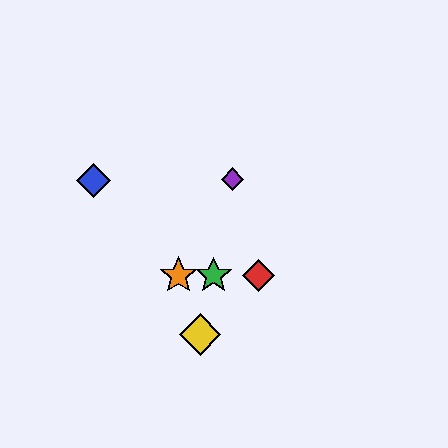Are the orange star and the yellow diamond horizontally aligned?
No, the orange star is at y≈276 and the yellow diamond is at y≈335.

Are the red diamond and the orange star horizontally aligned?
Yes, both are at y≈276.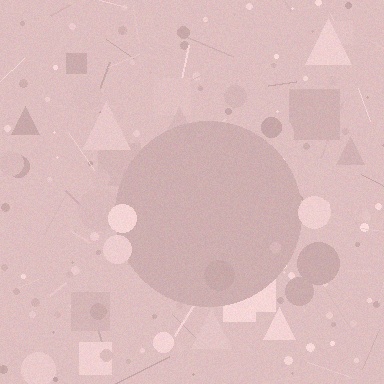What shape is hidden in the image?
A circle is hidden in the image.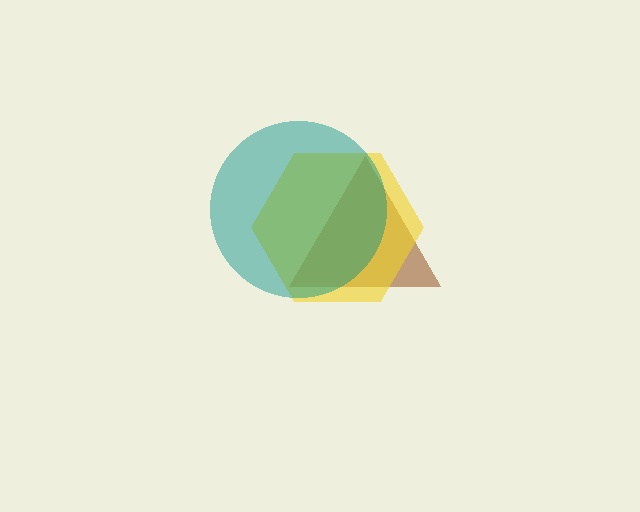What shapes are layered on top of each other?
The layered shapes are: a brown triangle, a yellow hexagon, a teal circle.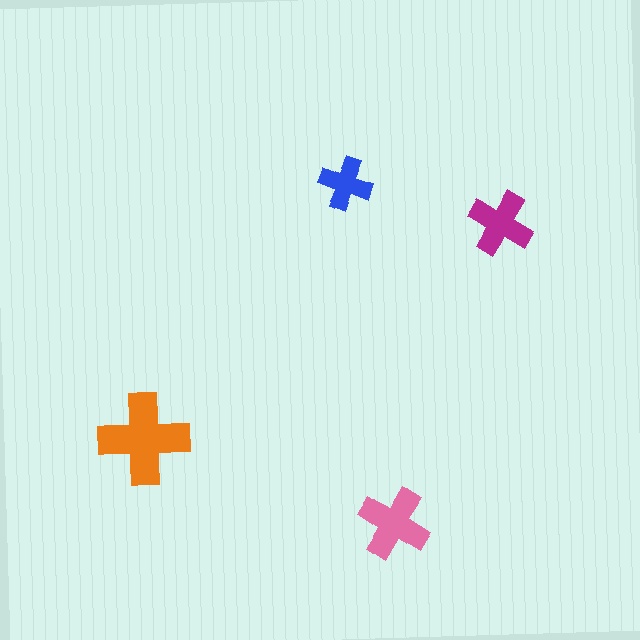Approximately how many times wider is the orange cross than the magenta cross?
About 1.5 times wider.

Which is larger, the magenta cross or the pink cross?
The pink one.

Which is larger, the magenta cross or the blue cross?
The magenta one.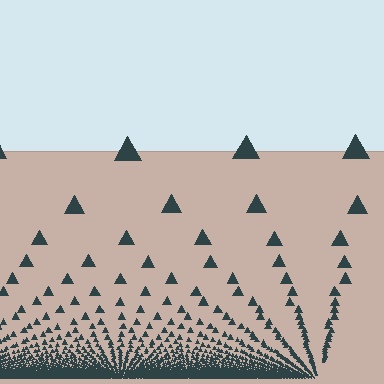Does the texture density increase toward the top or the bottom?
Density increases toward the bottom.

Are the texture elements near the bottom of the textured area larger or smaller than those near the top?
Smaller. The gradient is inverted — elements near the bottom are smaller and denser.